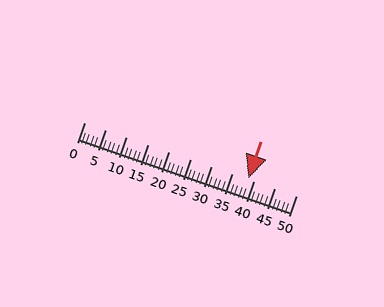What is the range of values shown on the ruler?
The ruler shows values from 0 to 50.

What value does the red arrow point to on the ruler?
The red arrow points to approximately 39.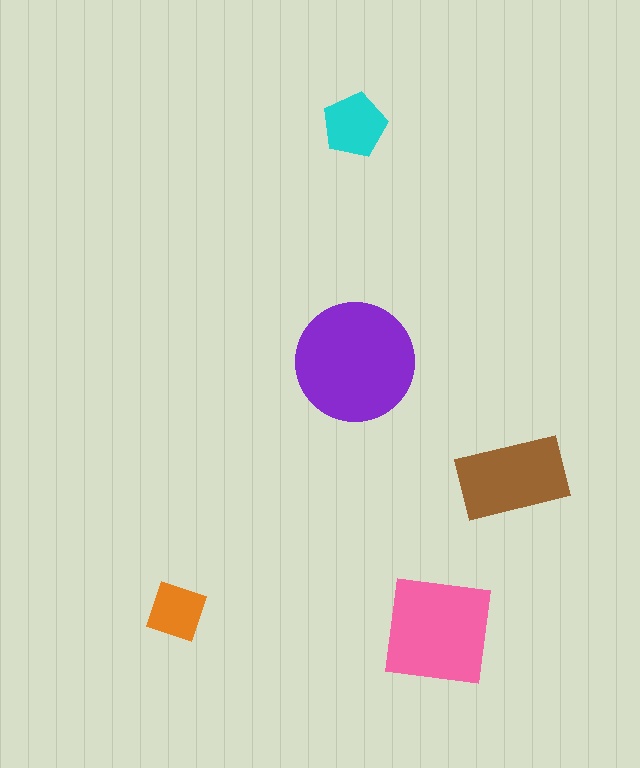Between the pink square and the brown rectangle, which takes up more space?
The pink square.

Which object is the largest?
The purple circle.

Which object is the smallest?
The orange diamond.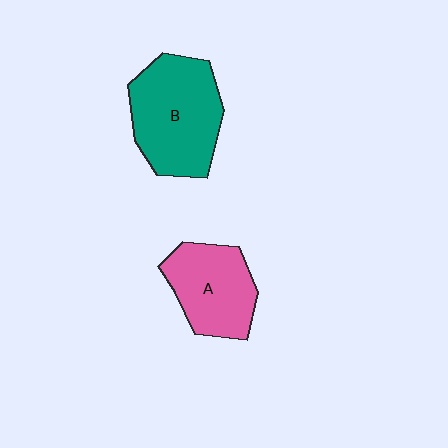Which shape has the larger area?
Shape B (teal).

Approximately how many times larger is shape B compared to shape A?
Approximately 1.3 times.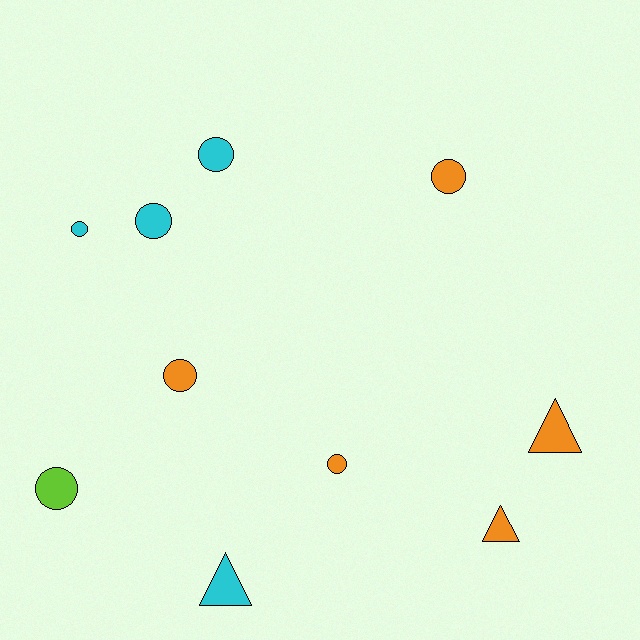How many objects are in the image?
There are 10 objects.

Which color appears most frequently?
Orange, with 5 objects.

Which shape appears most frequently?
Circle, with 7 objects.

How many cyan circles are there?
There are 3 cyan circles.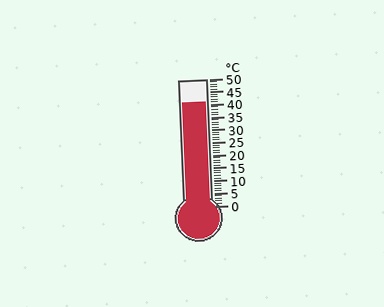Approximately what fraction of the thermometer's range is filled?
The thermometer is filled to approximately 80% of its range.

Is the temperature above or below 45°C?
The temperature is below 45°C.